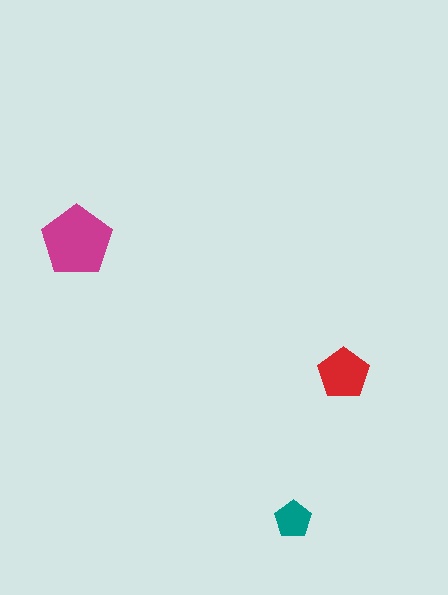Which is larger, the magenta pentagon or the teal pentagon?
The magenta one.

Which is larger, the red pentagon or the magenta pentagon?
The magenta one.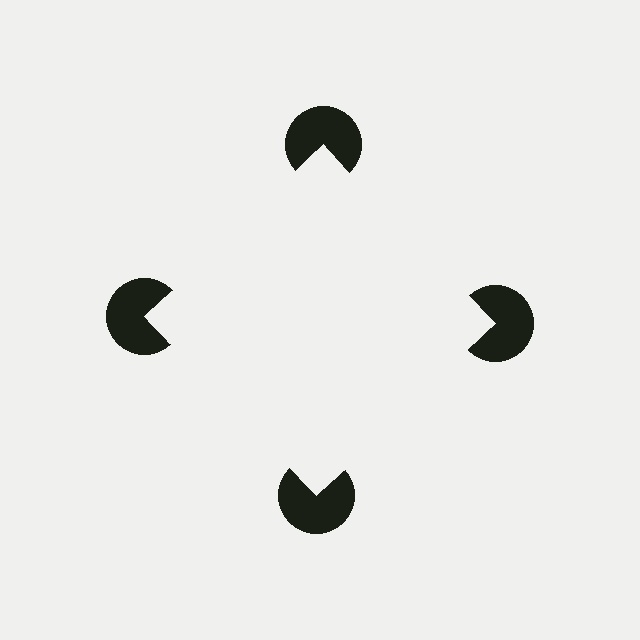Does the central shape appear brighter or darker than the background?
It typically appears slightly brighter than the background, even though no actual brightness change is drawn.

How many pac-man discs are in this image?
There are 4 — one at each vertex of the illusory square.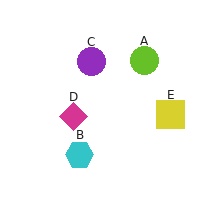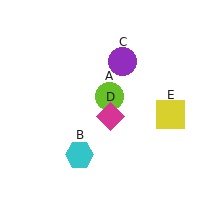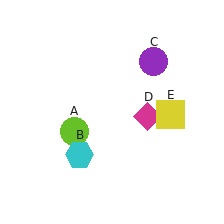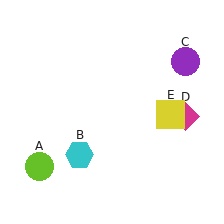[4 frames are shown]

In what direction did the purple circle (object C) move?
The purple circle (object C) moved right.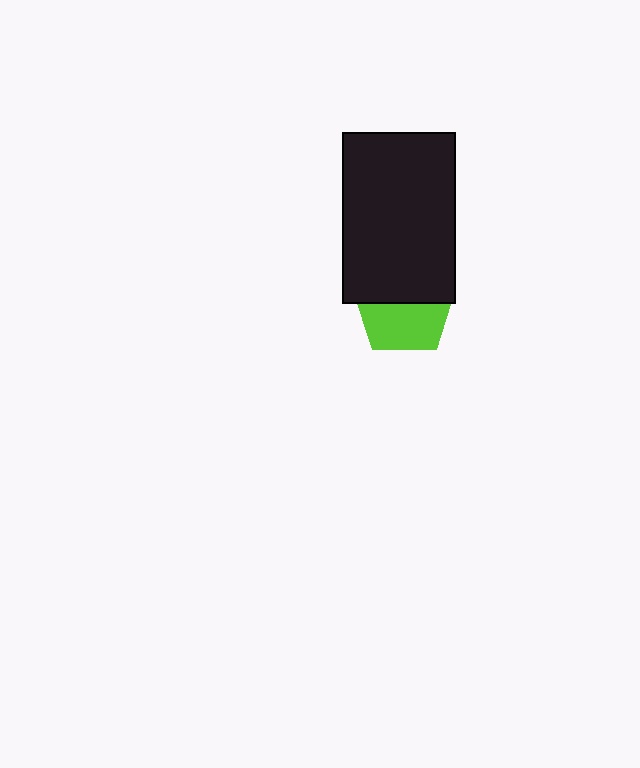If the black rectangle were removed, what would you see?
You would see the complete lime pentagon.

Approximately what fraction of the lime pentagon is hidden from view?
Roughly 48% of the lime pentagon is hidden behind the black rectangle.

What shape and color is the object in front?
The object in front is a black rectangle.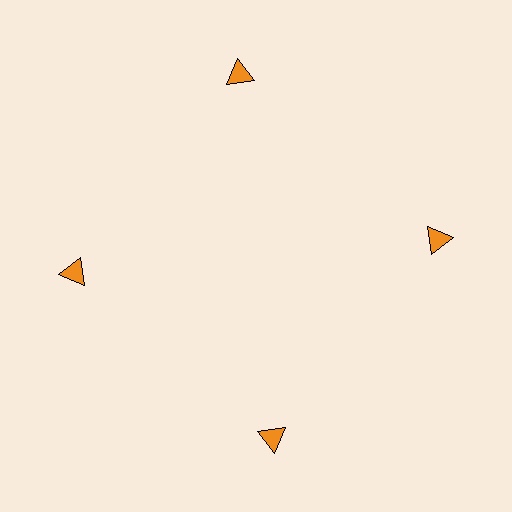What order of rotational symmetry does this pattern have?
This pattern has 4-fold rotational symmetry.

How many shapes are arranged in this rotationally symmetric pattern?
There are 4 shapes, arranged in 4 groups of 1.